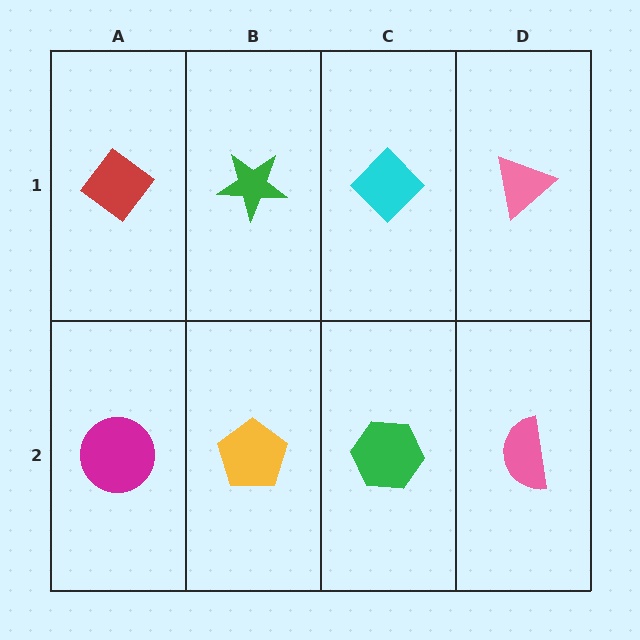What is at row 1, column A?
A red diamond.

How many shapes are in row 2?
4 shapes.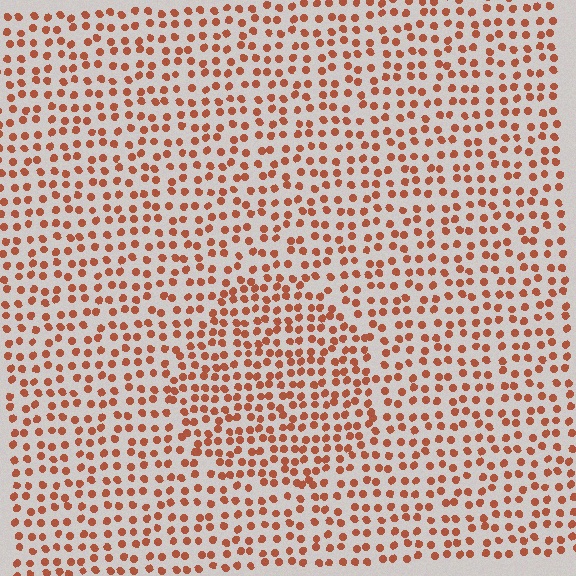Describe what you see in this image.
The image contains small brown elements arranged at two different densities. A circle-shaped region is visible where the elements are more densely packed than the surrounding area.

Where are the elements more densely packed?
The elements are more densely packed inside the circle boundary.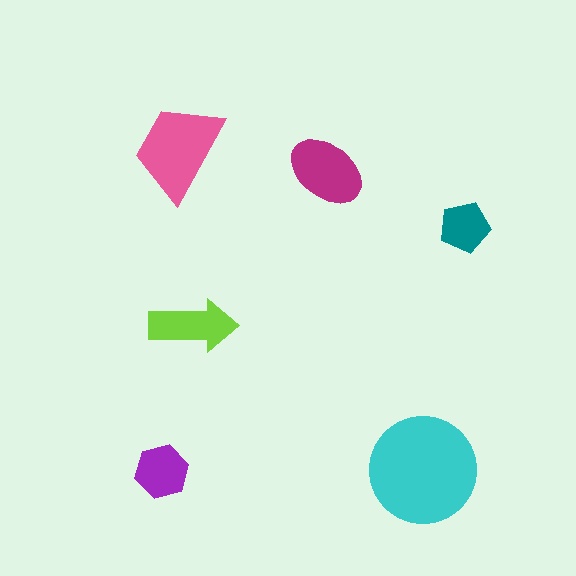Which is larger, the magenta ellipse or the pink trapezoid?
The pink trapezoid.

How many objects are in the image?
There are 6 objects in the image.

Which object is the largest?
The cyan circle.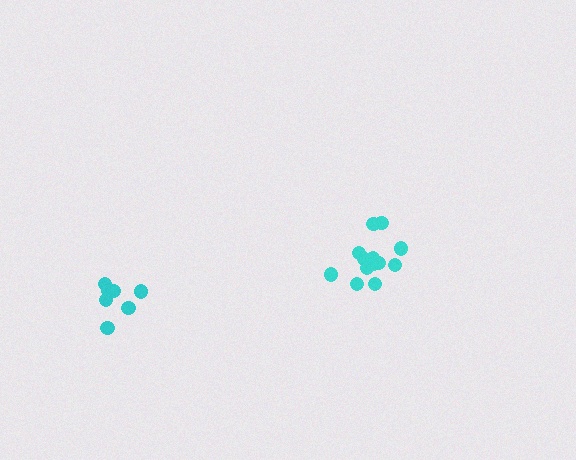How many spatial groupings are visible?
There are 2 spatial groupings.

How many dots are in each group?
Group 1: 7 dots, Group 2: 13 dots (20 total).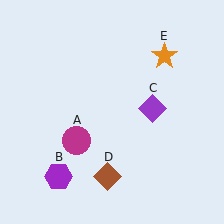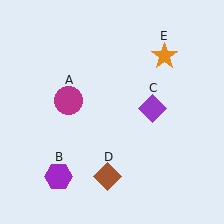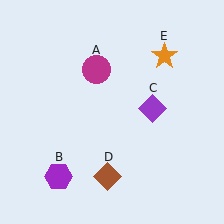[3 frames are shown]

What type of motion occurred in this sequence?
The magenta circle (object A) rotated clockwise around the center of the scene.